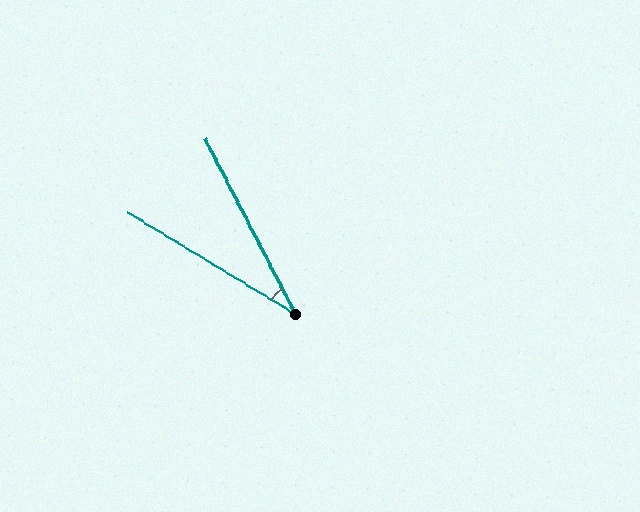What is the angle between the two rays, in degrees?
Approximately 31 degrees.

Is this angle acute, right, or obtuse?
It is acute.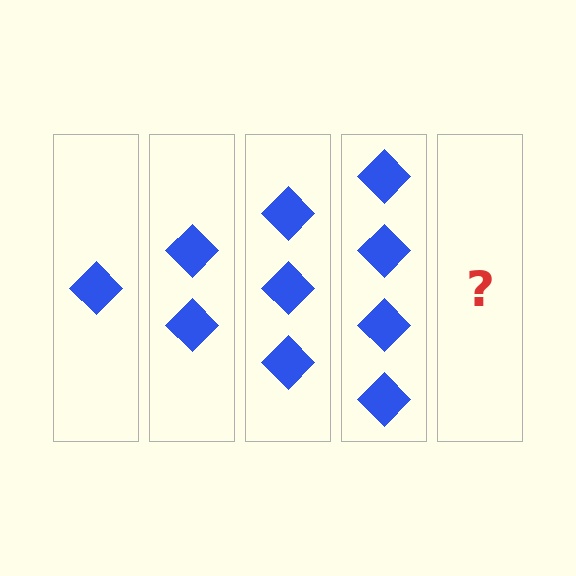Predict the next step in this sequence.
The next step is 5 diamonds.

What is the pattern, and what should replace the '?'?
The pattern is that each step adds one more diamond. The '?' should be 5 diamonds.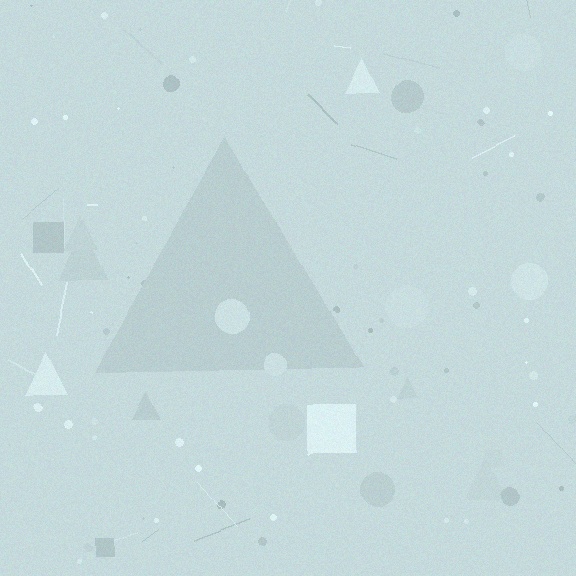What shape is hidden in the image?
A triangle is hidden in the image.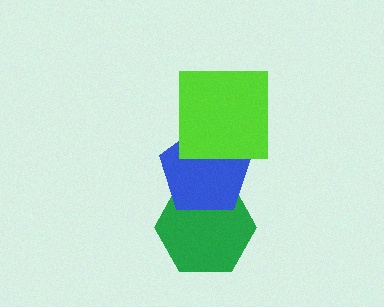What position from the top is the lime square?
The lime square is 1st from the top.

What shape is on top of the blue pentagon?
The lime square is on top of the blue pentagon.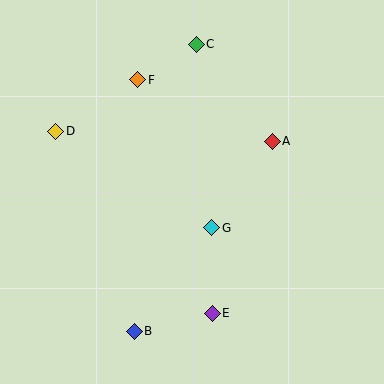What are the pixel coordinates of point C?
Point C is at (196, 44).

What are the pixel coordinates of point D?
Point D is at (56, 131).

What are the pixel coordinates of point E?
Point E is at (212, 313).